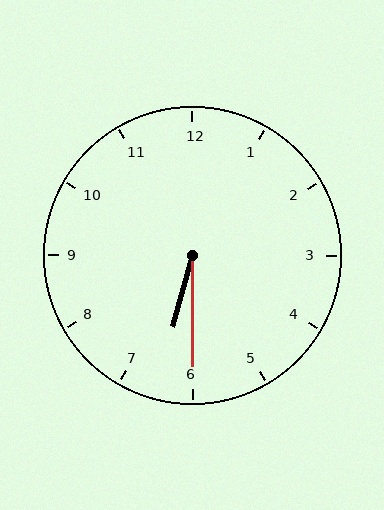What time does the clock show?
6:30.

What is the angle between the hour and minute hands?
Approximately 15 degrees.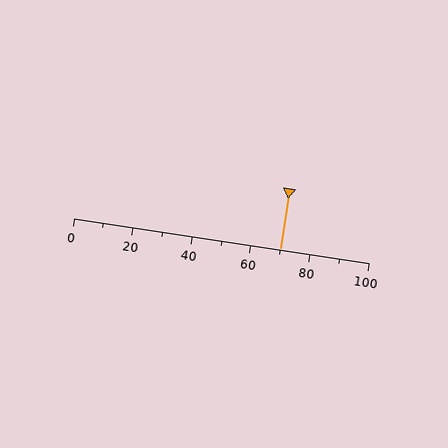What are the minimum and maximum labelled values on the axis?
The axis runs from 0 to 100.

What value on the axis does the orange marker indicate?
The marker indicates approximately 70.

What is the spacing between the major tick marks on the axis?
The major ticks are spaced 20 apart.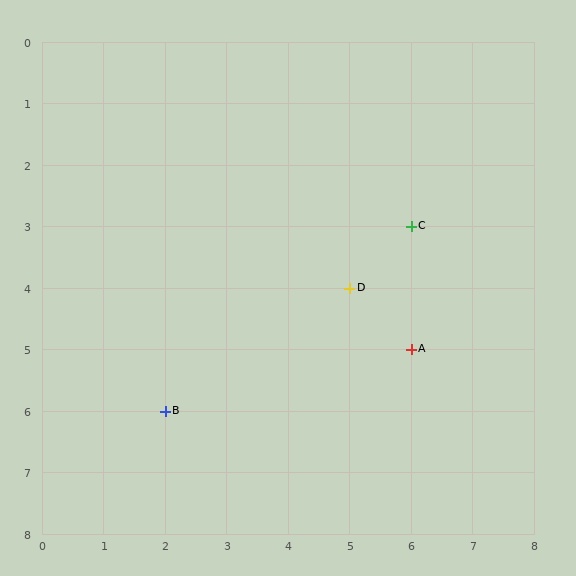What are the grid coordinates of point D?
Point D is at grid coordinates (5, 4).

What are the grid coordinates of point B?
Point B is at grid coordinates (2, 6).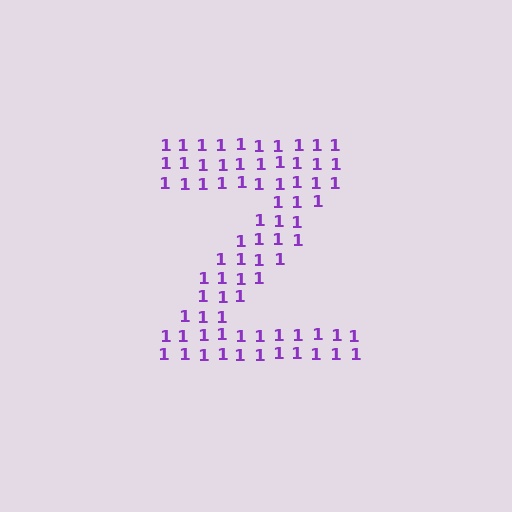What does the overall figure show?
The overall figure shows the letter Z.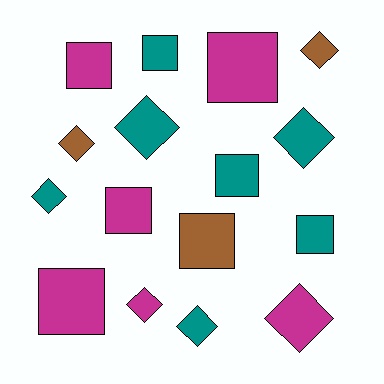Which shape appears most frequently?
Diamond, with 8 objects.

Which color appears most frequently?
Teal, with 7 objects.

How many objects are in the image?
There are 16 objects.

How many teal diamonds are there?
There are 4 teal diamonds.